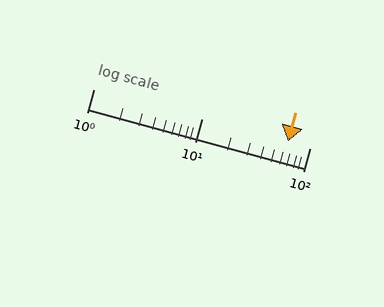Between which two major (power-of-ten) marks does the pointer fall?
The pointer is between 10 and 100.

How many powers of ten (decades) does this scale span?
The scale spans 2 decades, from 1 to 100.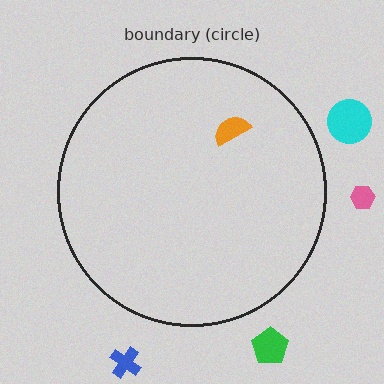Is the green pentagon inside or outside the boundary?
Outside.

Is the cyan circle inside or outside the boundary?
Outside.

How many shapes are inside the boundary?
1 inside, 4 outside.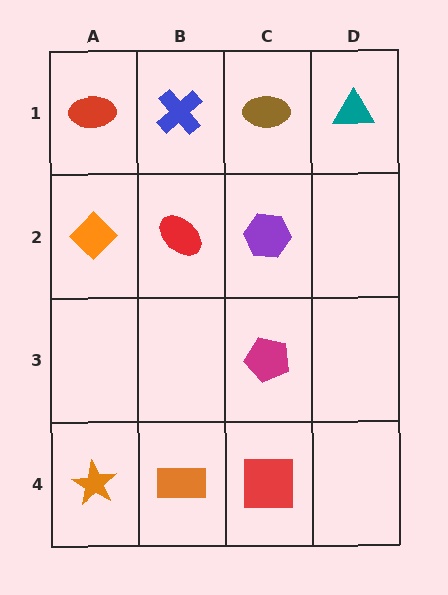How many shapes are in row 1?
4 shapes.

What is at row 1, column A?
A red ellipse.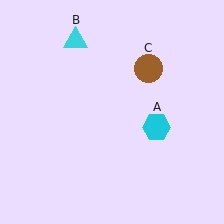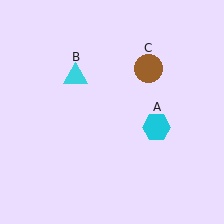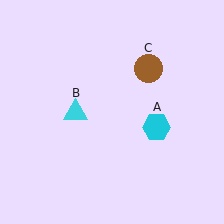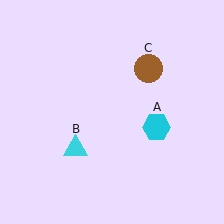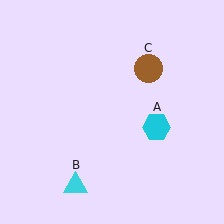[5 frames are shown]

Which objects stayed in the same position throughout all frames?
Cyan hexagon (object A) and brown circle (object C) remained stationary.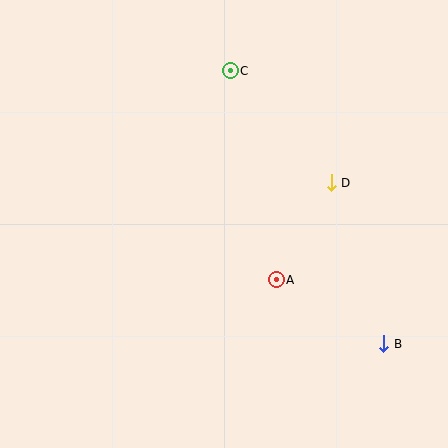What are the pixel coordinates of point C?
Point C is at (230, 71).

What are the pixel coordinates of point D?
Point D is at (331, 183).